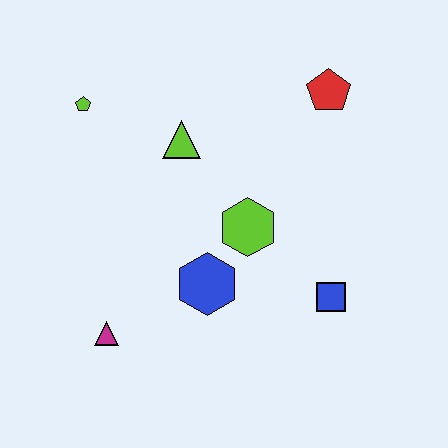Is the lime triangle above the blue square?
Yes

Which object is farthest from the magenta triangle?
The red pentagon is farthest from the magenta triangle.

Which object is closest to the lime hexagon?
The blue hexagon is closest to the lime hexagon.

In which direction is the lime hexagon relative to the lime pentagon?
The lime hexagon is to the right of the lime pentagon.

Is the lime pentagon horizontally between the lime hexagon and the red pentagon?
No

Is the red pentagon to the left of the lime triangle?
No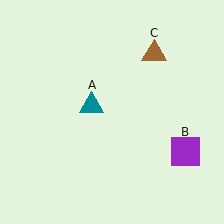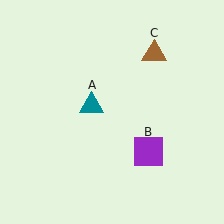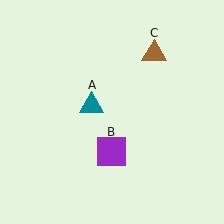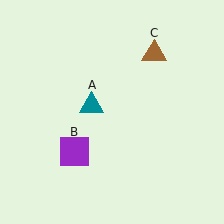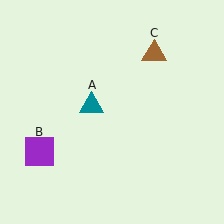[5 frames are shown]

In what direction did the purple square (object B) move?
The purple square (object B) moved left.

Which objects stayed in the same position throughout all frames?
Teal triangle (object A) and brown triangle (object C) remained stationary.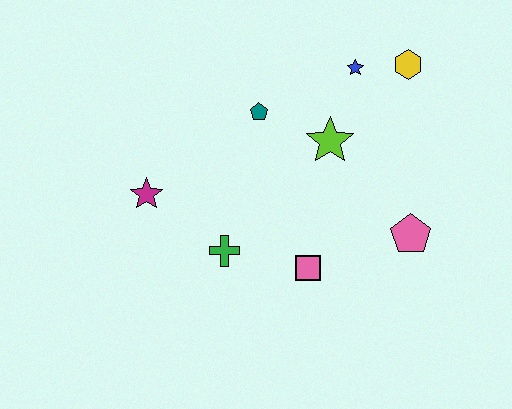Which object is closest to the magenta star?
The green cross is closest to the magenta star.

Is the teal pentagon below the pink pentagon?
No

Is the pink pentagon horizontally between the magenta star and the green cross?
No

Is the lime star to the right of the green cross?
Yes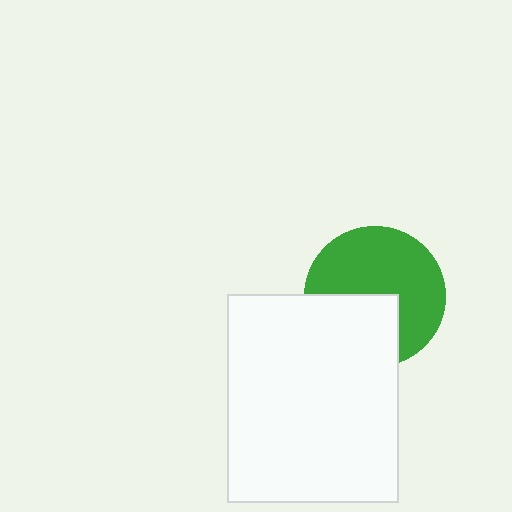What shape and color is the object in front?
The object in front is a white rectangle.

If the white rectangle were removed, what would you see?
You would see the complete green circle.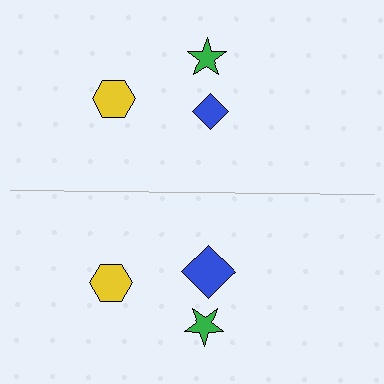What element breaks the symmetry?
The blue diamond on the bottom side has a different size than its mirror counterpart.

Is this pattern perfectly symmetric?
No, the pattern is not perfectly symmetric. The blue diamond on the bottom side has a different size than its mirror counterpart.